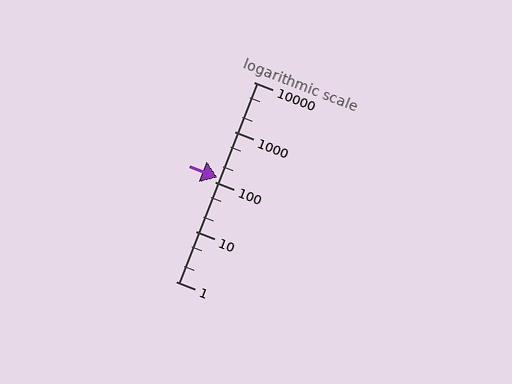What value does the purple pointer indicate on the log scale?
The pointer indicates approximately 120.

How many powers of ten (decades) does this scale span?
The scale spans 4 decades, from 1 to 10000.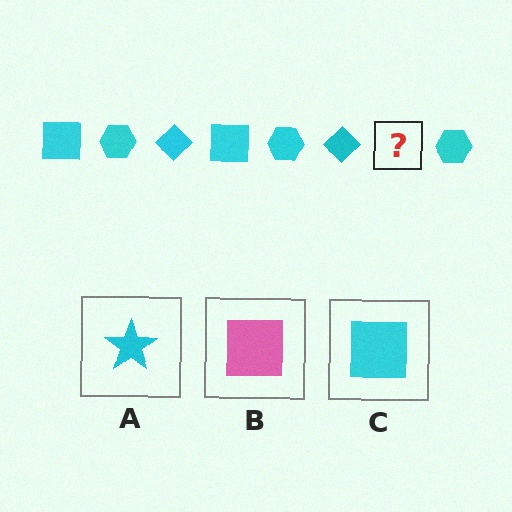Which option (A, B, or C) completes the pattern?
C.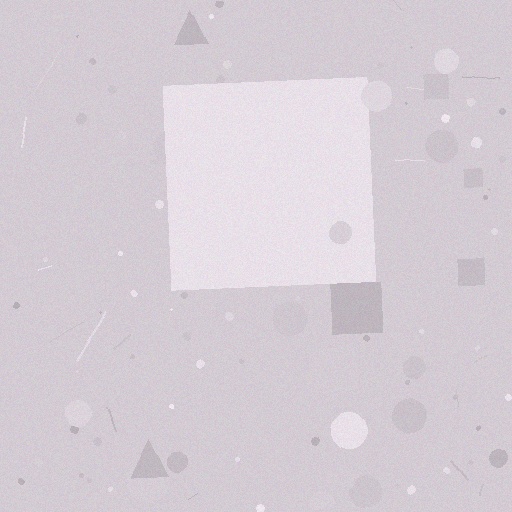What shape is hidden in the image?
A square is hidden in the image.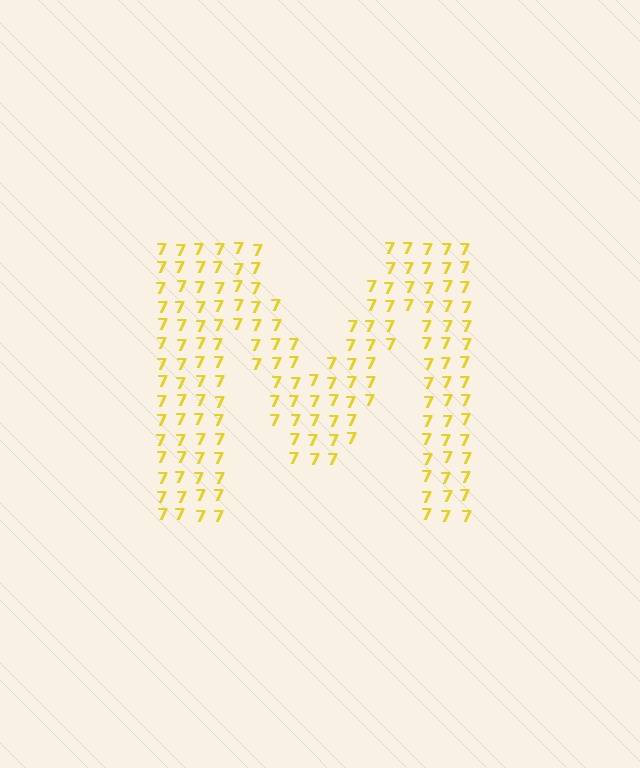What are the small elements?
The small elements are digit 7's.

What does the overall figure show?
The overall figure shows the letter M.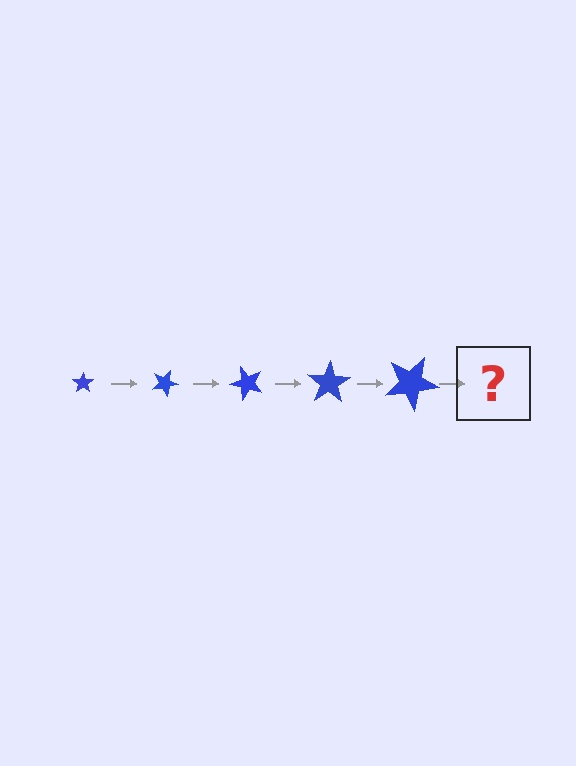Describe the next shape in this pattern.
It should be a star, larger than the previous one and rotated 125 degrees from the start.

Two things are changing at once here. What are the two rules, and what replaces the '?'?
The two rules are that the star grows larger each step and it rotates 25 degrees each step. The '?' should be a star, larger than the previous one and rotated 125 degrees from the start.